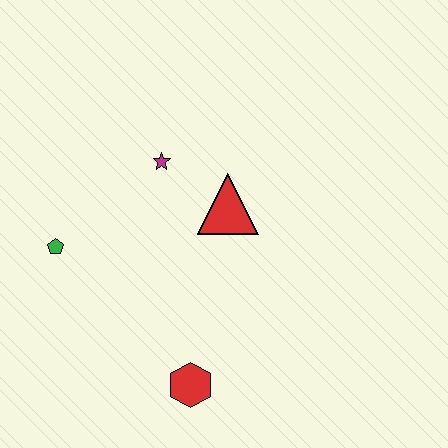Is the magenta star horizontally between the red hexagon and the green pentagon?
Yes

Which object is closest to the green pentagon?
The magenta star is closest to the green pentagon.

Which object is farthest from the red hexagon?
The magenta star is farthest from the red hexagon.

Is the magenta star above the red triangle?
Yes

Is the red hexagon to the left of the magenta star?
No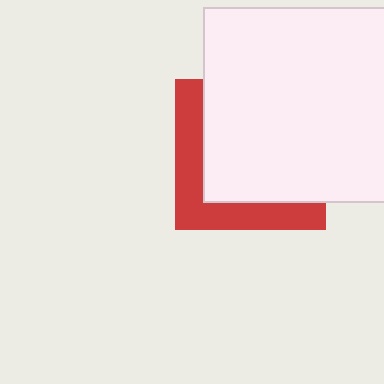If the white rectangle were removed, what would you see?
You would see the complete red square.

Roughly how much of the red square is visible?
A small part of it is visible (roughly 33%).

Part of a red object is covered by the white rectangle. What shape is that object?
It is a square.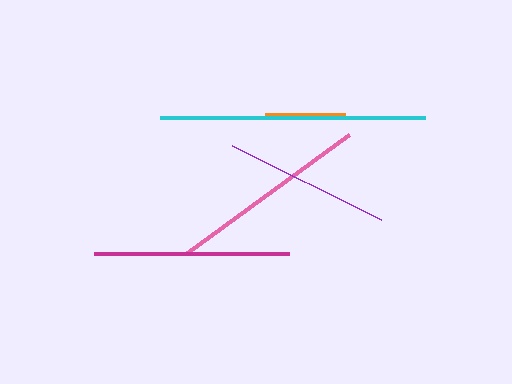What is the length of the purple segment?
The purple segment is approximately 166 pixels long.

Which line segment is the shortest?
The orange line is the shortest at approximately 80 pixels.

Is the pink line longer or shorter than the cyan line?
The cyan line is longer than the pink line.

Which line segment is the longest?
The cyan line is the longest at approximately 265 pixels.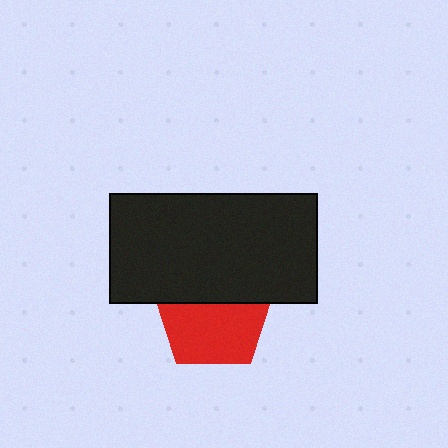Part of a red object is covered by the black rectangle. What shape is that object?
It is a pentagon.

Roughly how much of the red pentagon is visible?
About half of it is visible (roughly 59%).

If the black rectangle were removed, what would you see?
You would see the complete red pentagon.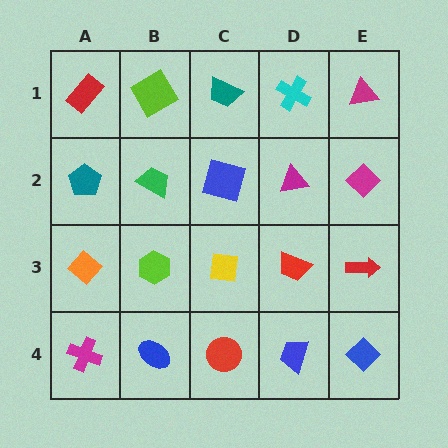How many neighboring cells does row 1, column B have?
3.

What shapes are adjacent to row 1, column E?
A magenta diamond (row 2, column E), a cyan cross (row 1, column D).